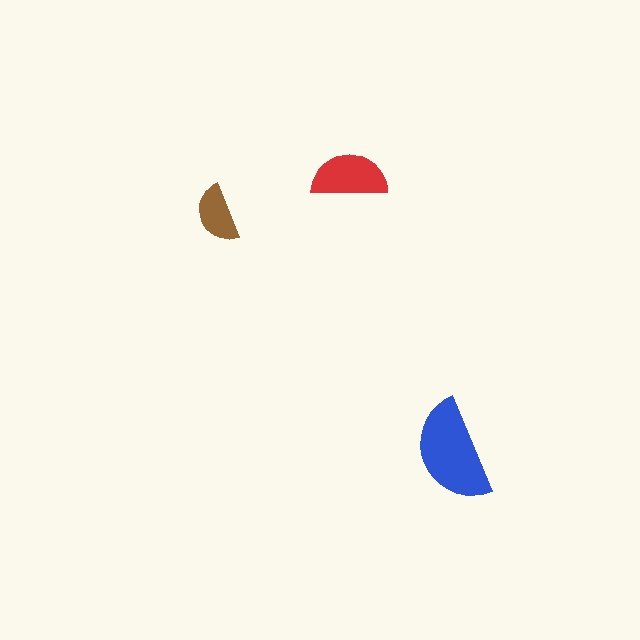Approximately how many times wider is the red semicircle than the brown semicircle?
About 1.5 times wider.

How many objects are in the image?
There are 3 objects in the image.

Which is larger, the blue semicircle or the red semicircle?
The blue one.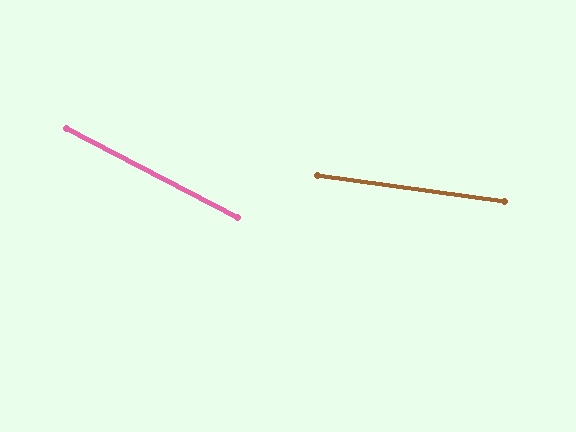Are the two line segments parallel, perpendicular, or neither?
Neither parallel nor perpendicular — they differ by about 20°.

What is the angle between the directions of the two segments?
Approximately 20 degrees.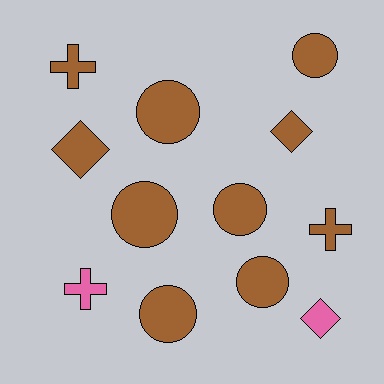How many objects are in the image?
There are 12 objects.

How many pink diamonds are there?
There is 1 pink diamond.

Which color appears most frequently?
Brown, with 10 objects.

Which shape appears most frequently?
Circle, with 6 objects.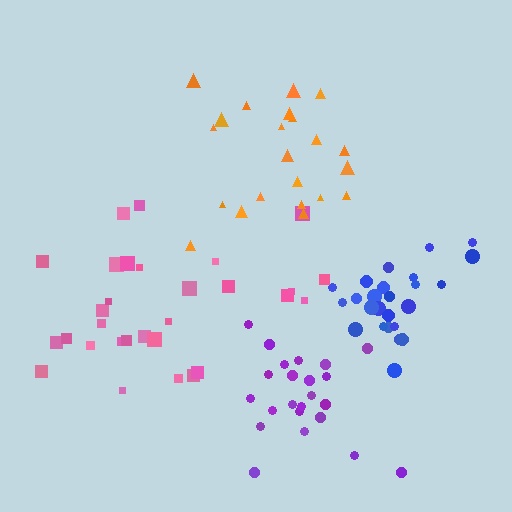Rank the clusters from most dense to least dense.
blue, purple, orange, pink.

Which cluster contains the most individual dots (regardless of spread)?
Pink (30).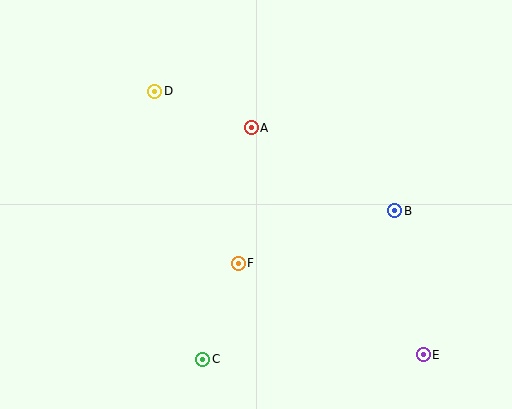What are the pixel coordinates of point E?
Point E is at (423, 355).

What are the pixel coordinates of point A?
Point A is at (251, 128).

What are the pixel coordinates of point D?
Point D is at (155, 91).